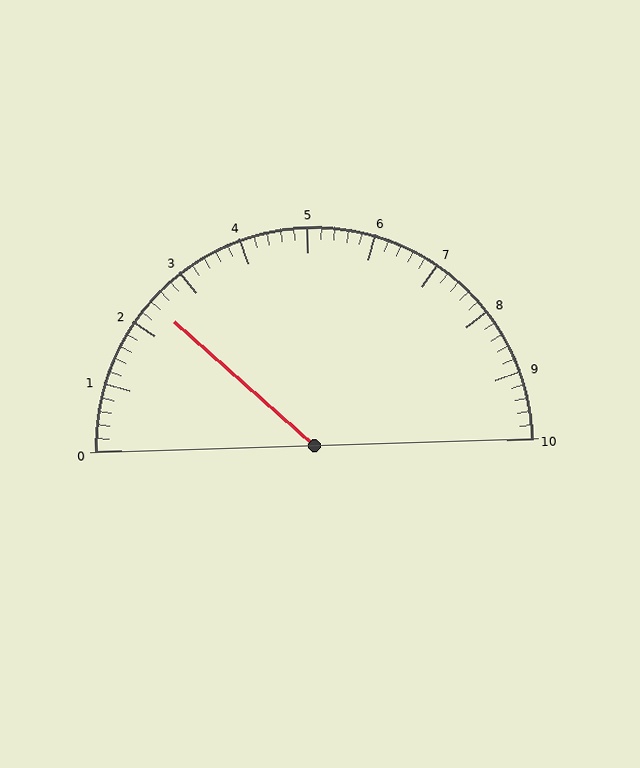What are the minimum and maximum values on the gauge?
The gauge ranges from 0 to 10.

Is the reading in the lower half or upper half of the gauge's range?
The reading is in the lower half of the range (0 to 10).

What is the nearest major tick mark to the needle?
The nearest major tick mark is 2.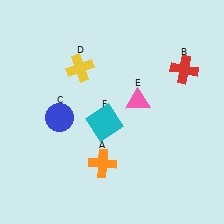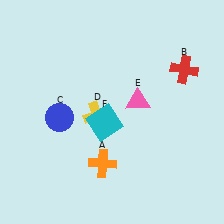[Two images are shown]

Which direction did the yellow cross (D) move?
The yellow cross (D) moved down.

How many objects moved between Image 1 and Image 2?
1 object moved between the two images.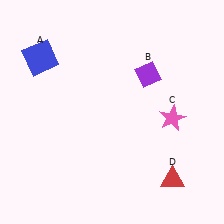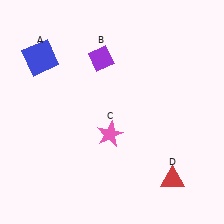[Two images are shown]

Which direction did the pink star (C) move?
The pink star (C) moved left.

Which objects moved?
The objects that moved are: the purple diamond (B), the pink star (C).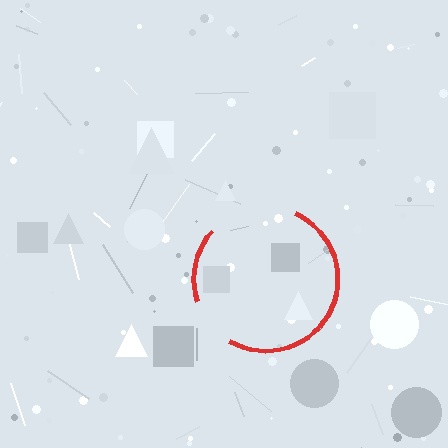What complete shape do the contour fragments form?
The contour fragments form a circle.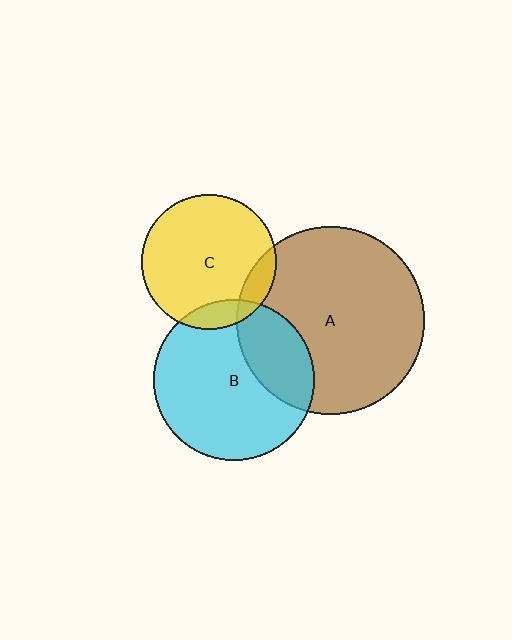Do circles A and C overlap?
Yes.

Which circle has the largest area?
Circle A (brown).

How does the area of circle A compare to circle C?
Approximately 2.0 times.